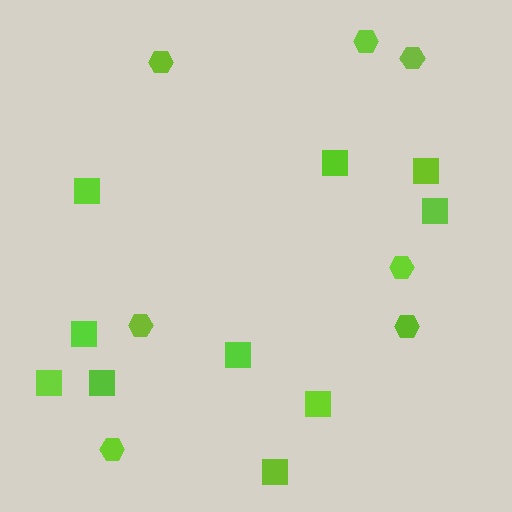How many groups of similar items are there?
There are 2 groups: one group of hexagons (7) and one group of squares (10).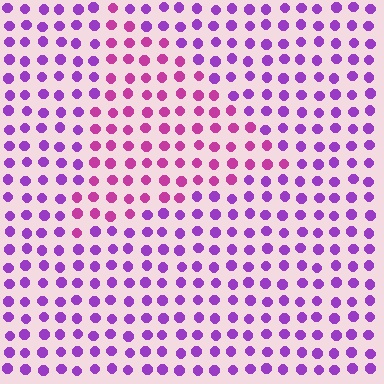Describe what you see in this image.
The image is filled with small purple elements in a uniform arrangement. A triangle-shaped region is visible where the elements are tinted to a slightly different hue, forming a subtle color boundary.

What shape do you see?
I see a triangle.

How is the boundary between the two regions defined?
The boundary is defined purely by a slight shift in hue (about 35 degrees). Spacing, size, and orientation are identical on both sides.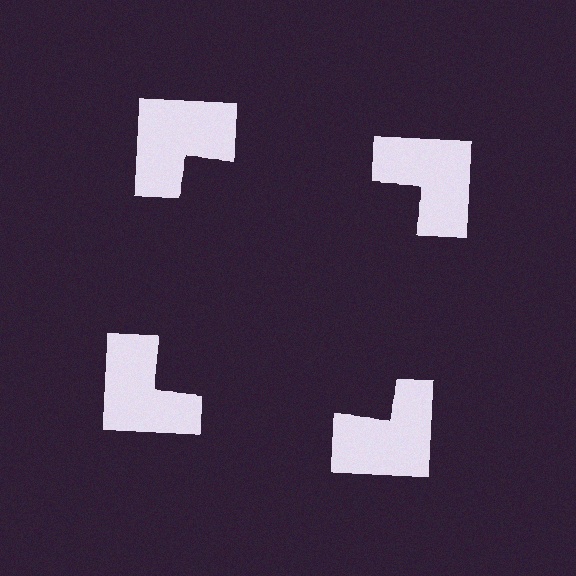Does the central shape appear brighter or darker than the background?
It typically appears slightly darker than the background, even though no actual brightness change is drawn.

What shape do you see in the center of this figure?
An illusory square — its edges are inferred from the aligned wedge cuts in the notched squares, not physically drawn.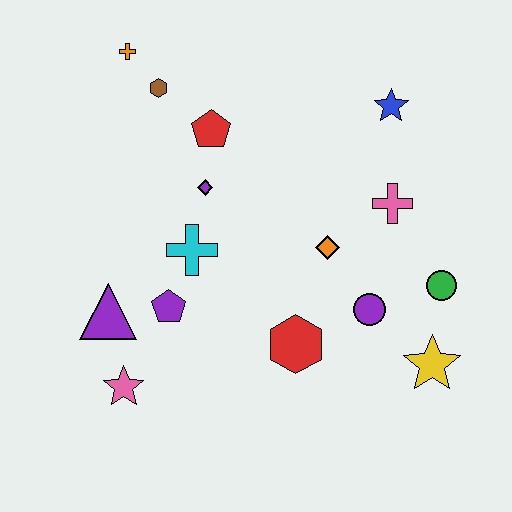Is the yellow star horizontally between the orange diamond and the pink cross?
No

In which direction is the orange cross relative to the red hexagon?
The orange cross is above the red hexagon.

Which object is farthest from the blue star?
The pink star is farthest from the blue star.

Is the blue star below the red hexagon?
No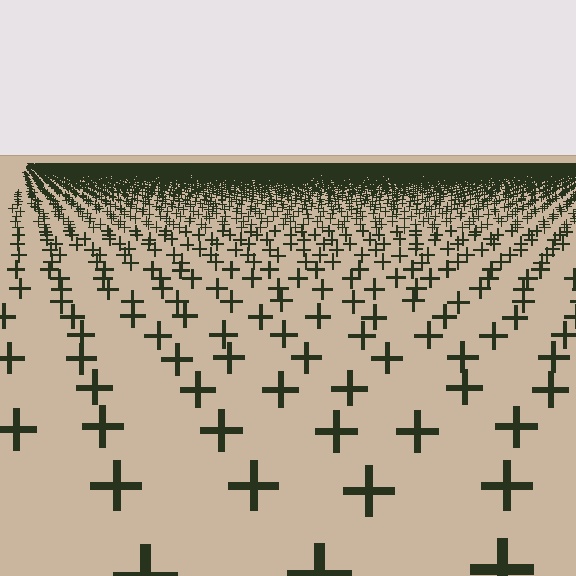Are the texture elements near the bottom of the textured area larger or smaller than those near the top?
Larger. Near the bottom, elements are closer to the viewer and appear at a bigger on-screen size.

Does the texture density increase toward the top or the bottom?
Density increases toward the top.